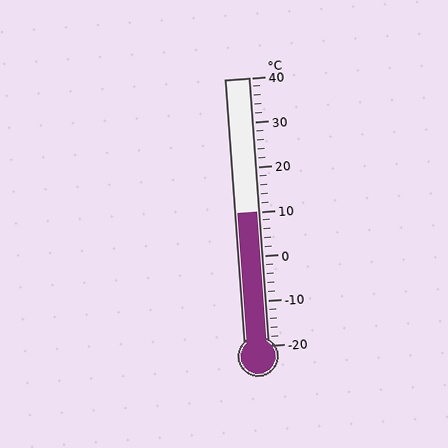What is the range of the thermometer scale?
The thermometer scale ranges from -20°C to 40°C.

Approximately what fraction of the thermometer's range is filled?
The thermometer is filled to approximately 50% of its range.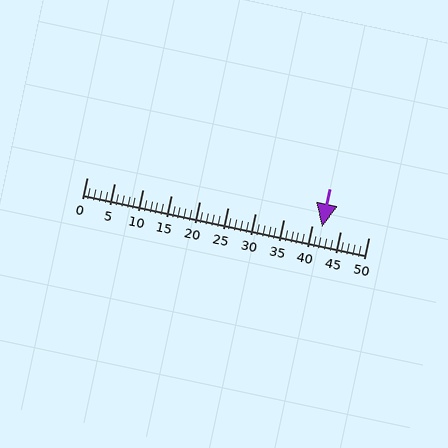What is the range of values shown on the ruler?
The ruler shows values from 0 to 50.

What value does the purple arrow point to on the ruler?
The purple arrow points to approximately 42.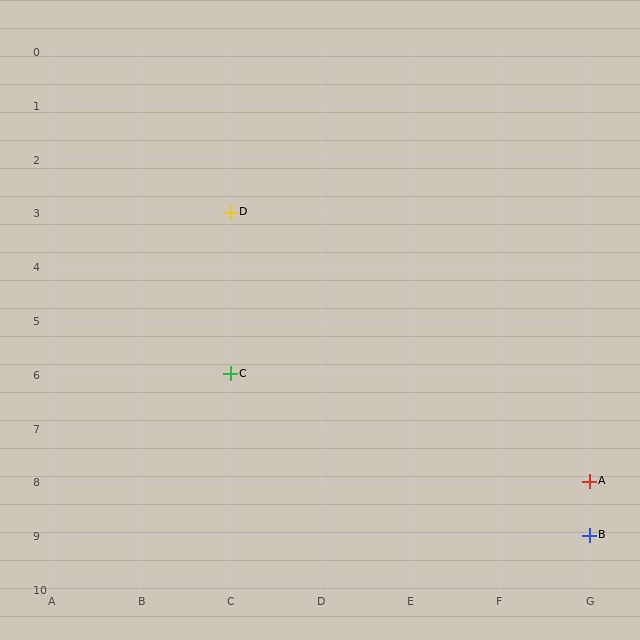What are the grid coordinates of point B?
Point B is at grid coordinates (G, 9).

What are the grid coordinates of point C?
Point C is at grid coordinates (C, 6).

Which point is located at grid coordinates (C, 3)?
Point D is at (C, 3).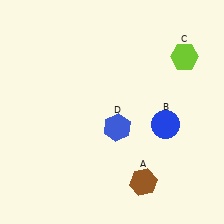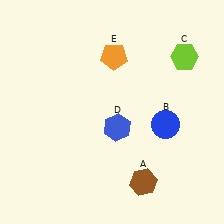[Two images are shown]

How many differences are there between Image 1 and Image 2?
There is 1 difference between the two images.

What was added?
An orange pentagon (E) was added in Image 2.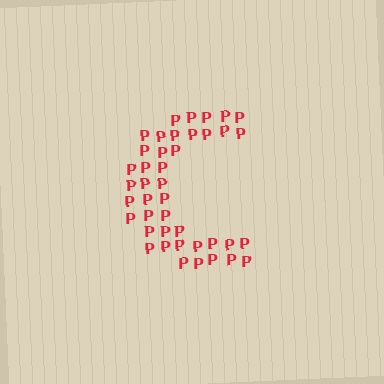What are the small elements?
The small elements are letter P's.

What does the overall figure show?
The overall figure shows the letter C.